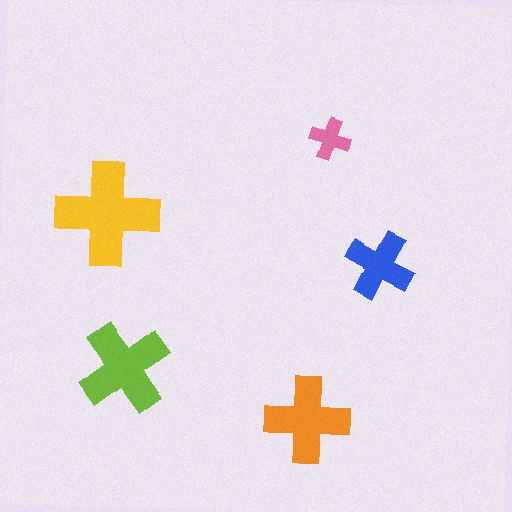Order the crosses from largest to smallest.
the yellow one, the lime one, the orange one, the blue one, the pink one.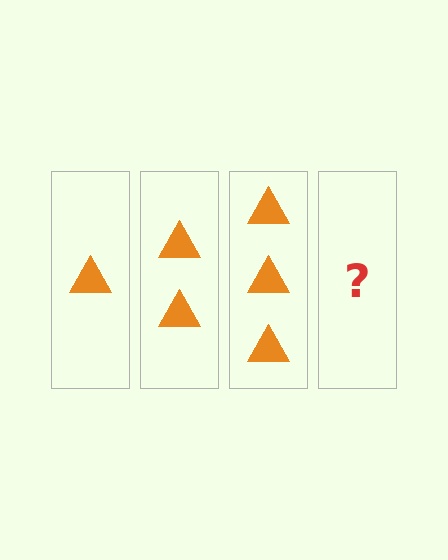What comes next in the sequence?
The next element should be 4 triangles.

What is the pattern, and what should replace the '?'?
The pattern is that each step adds one more triangle. The '?' should be 4 triangles.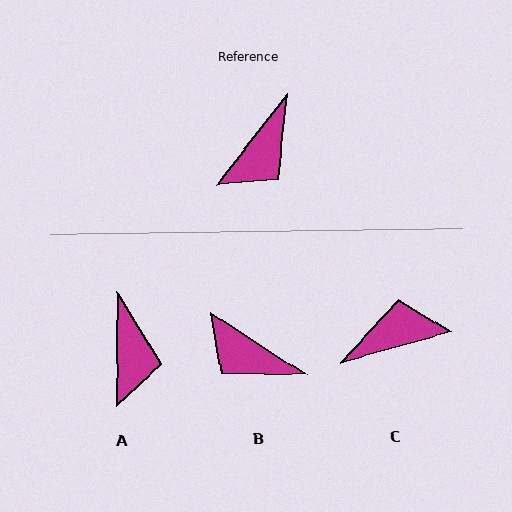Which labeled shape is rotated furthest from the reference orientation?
C, about 144 degrees away.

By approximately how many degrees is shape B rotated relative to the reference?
Approximately 85 degrees clockwise.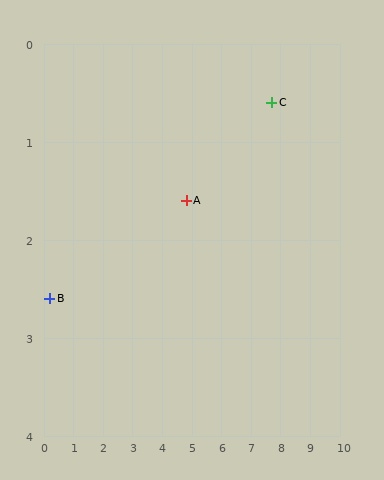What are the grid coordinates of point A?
Point A is at approximately (4.8, 1.6).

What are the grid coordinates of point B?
Point B is at approximately (0.2, 2.6).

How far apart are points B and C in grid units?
Points B and C are about 7.8 grid units apart.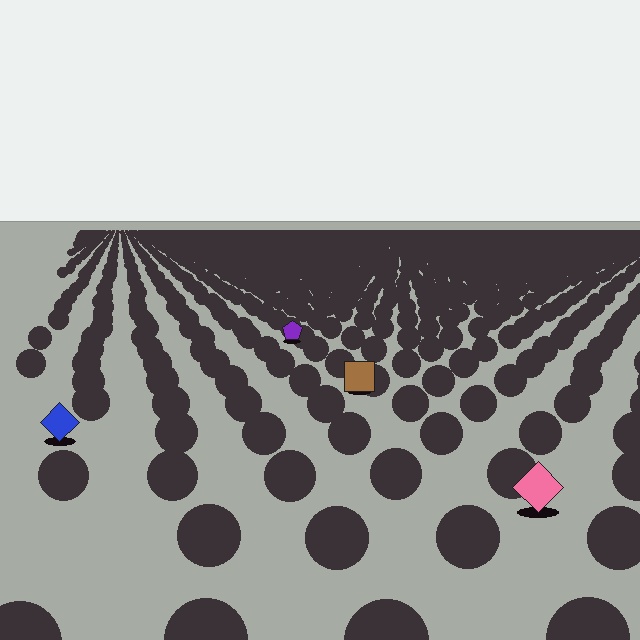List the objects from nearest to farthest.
From nearest to farthest: the pink diamond, the blue diamond, the brown square, the purple pentagon.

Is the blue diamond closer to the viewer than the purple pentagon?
Yes. The blue diamond is closer — you can tell from the texture gradient: the ground texture is coarser near it.